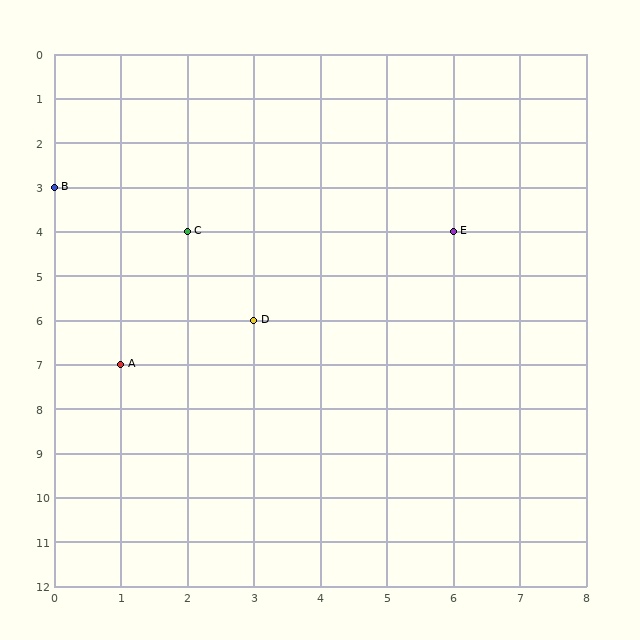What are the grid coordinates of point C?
Point C is at grid coordinates (2, 4).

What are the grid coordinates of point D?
Point D is at grid coordinates (3, 6).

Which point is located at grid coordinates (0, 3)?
Point B is at (0, 3).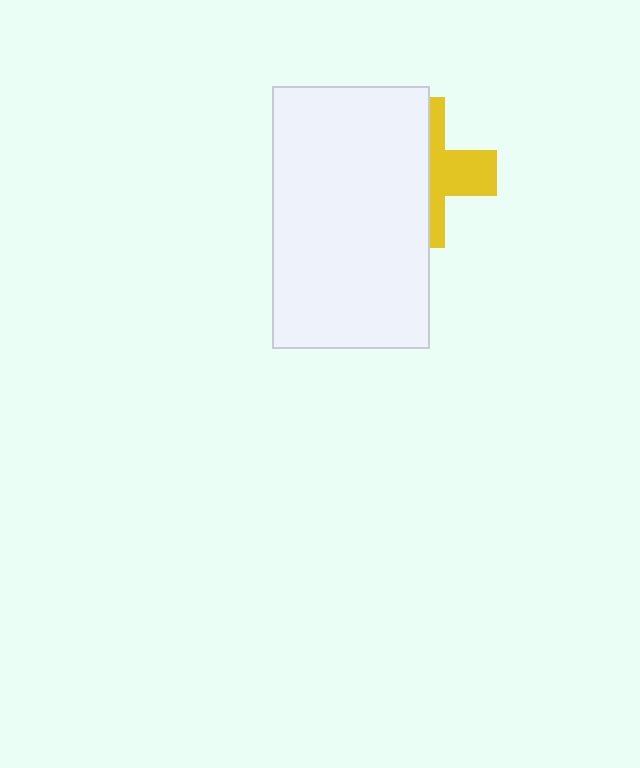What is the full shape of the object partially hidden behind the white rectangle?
The partially hidden object is a yellow cross.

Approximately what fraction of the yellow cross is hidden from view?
Roughly 59% of the yellow cross is hidden behind the white rectangle.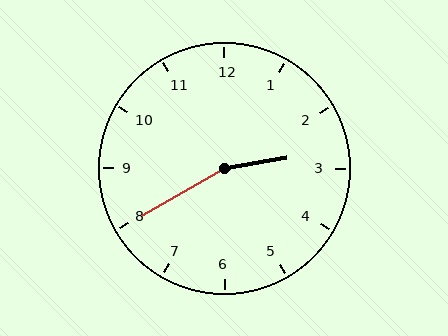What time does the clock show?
2:40.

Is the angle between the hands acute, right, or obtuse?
It is obtuse.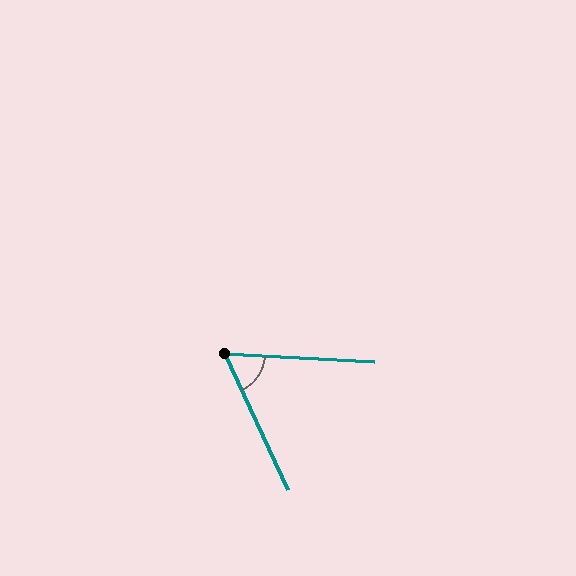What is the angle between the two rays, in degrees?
Approximately 62 degrees.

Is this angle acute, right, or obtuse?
It is acute.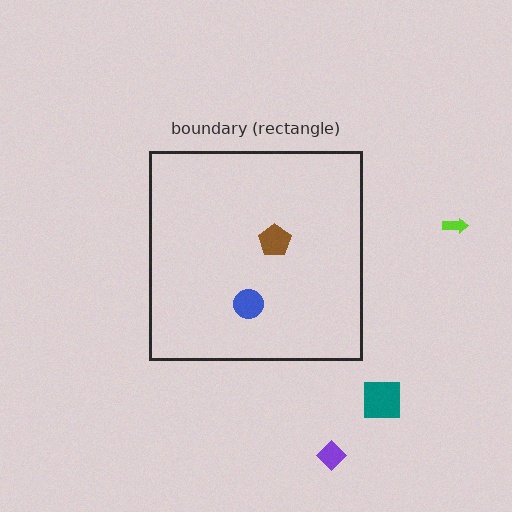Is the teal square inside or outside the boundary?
Outside.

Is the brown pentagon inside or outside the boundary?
Inside.